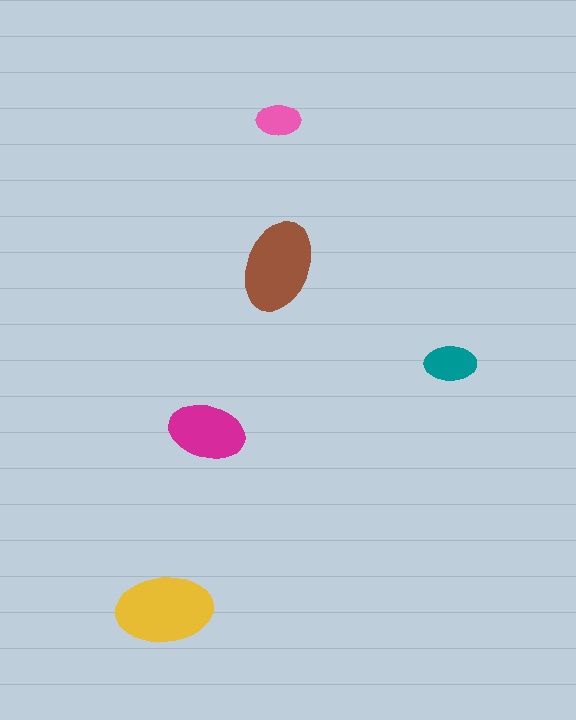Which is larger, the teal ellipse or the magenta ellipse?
The magenta one.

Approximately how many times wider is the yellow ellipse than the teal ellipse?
About 2 times wider.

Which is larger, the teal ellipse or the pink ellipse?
The teal one.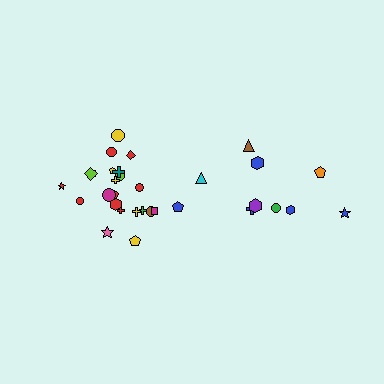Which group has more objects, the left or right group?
The left group.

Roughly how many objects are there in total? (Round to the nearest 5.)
Roughly 30 objects in total.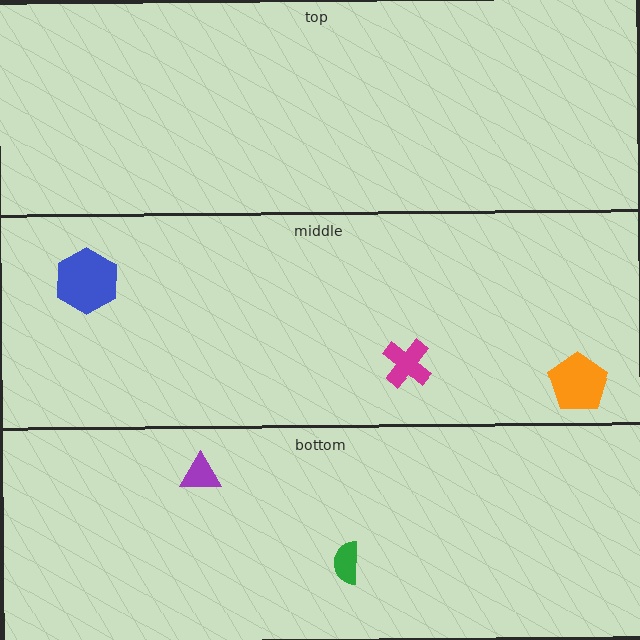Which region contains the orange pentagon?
The middle region.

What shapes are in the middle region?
The orange pentagon, the magenta cross, the blue hexagon.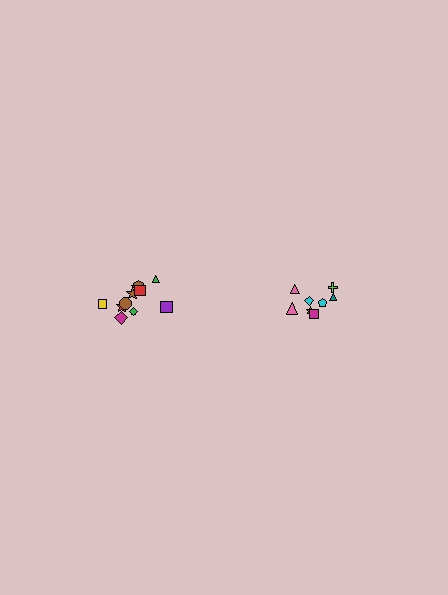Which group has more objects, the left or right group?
The left group.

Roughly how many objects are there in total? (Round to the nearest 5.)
Roughly 20 objects in total.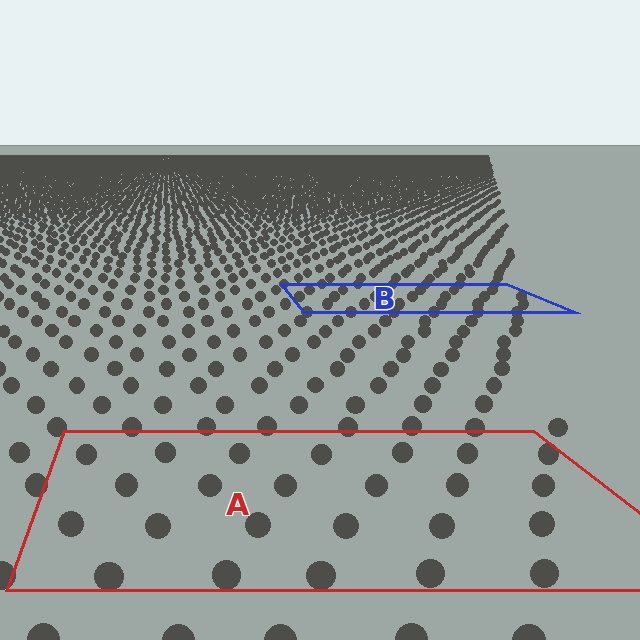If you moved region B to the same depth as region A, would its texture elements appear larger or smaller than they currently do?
They would appear larger. At a closer depth, the same texture elements are projected at a bigger on-screen size.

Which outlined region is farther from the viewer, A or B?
Region B is farther from the viewer — the texture elements inside it appear smaller and more densely packed.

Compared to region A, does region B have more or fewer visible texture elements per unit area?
Region B has more texture elements per unit area — they are packed more densely because it is farther away.